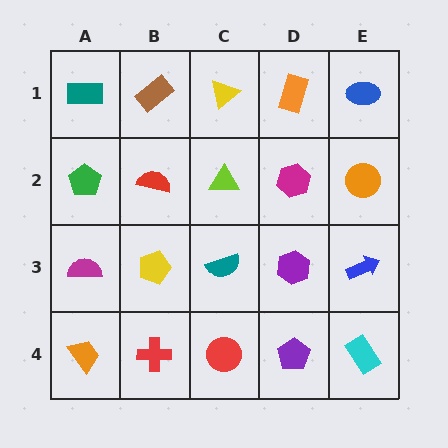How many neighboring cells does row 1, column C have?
3.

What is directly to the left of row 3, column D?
A teal semicircle.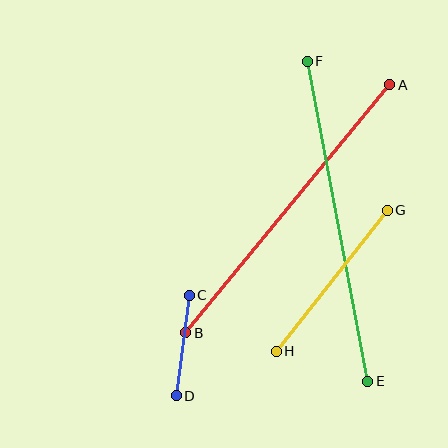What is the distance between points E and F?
The distance is approximately 326 pixels.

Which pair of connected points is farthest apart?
Points E and F are farthest apart.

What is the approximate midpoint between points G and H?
The midpoint is at approximately (332, 281) pixels.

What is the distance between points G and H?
The distance is approximately 180 pixels.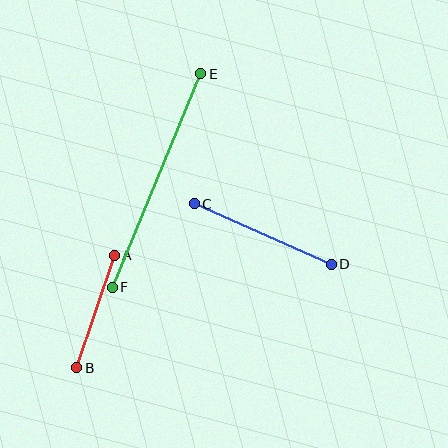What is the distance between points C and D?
The distance is approximately 150 pixels.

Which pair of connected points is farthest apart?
Points E and F are farthest apart.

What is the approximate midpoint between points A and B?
The midpoint is at approximately (95, 311) pixels.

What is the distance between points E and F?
The distance is approximately 231 pixels.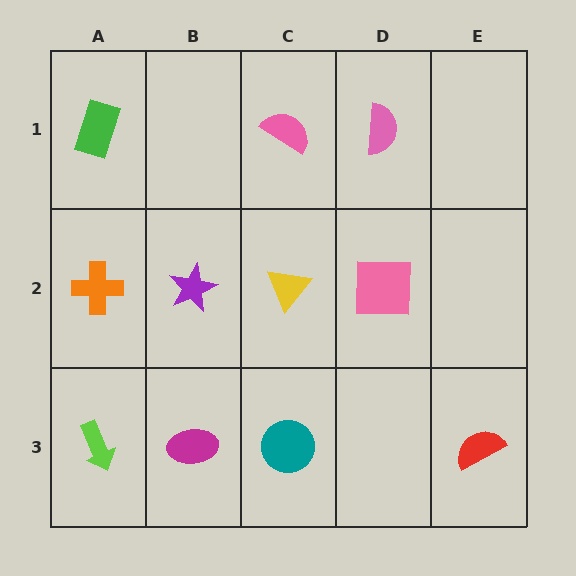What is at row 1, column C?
A pink semicircle.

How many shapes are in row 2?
4 shapes.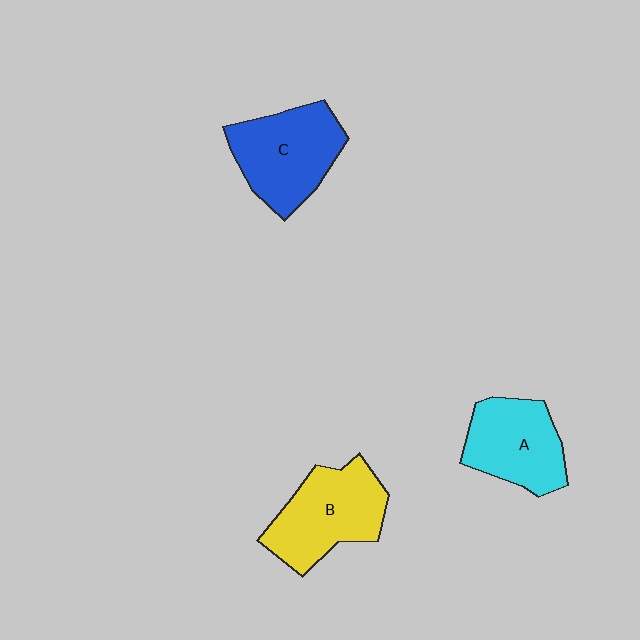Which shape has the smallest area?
Shape A (cyan).